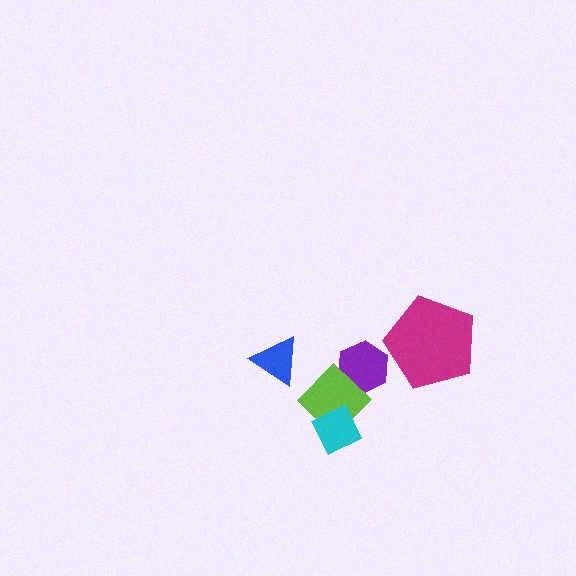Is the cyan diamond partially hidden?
No, no other shape covers it.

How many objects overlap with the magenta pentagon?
0 objects overlap with the magenta pentagon.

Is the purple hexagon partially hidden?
Yes, it is partially covered by another shape.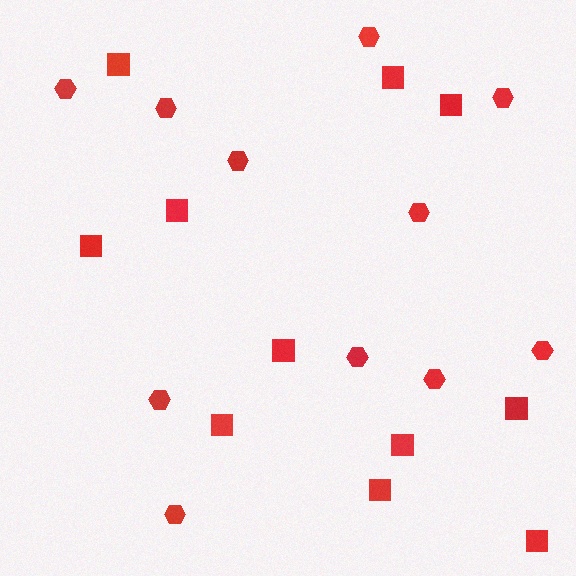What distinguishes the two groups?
There are 2 groups: one group of hexagons (11) and one group of squares (11).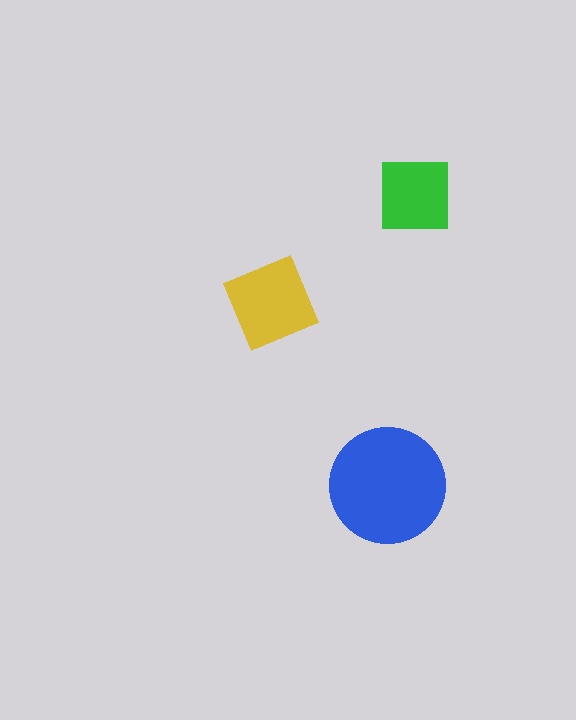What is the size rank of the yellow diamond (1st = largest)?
2nd.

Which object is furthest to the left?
The yellow diamond is leftmost.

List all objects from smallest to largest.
The green square, the yellow diamond, the blue circle.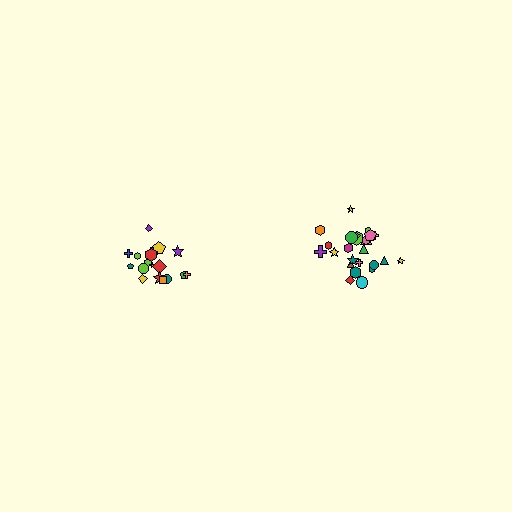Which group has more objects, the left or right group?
The right group.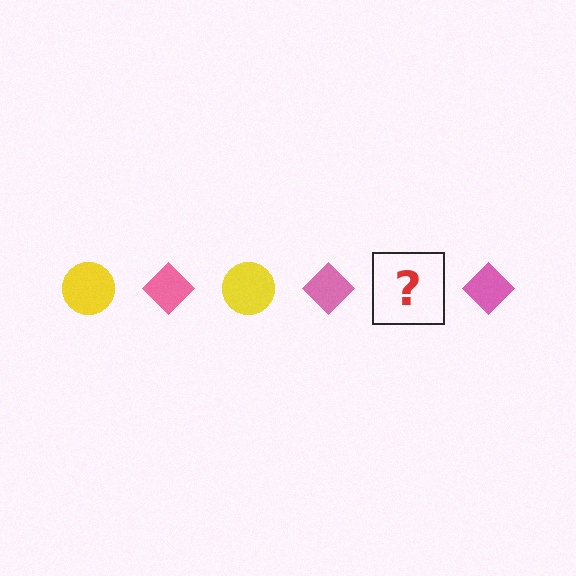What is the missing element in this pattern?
The missing element is a yellow circle.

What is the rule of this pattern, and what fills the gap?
The rule is that the pattern alternates between yellow circle and pink diamond. The gap should be filled with a yellow circle.